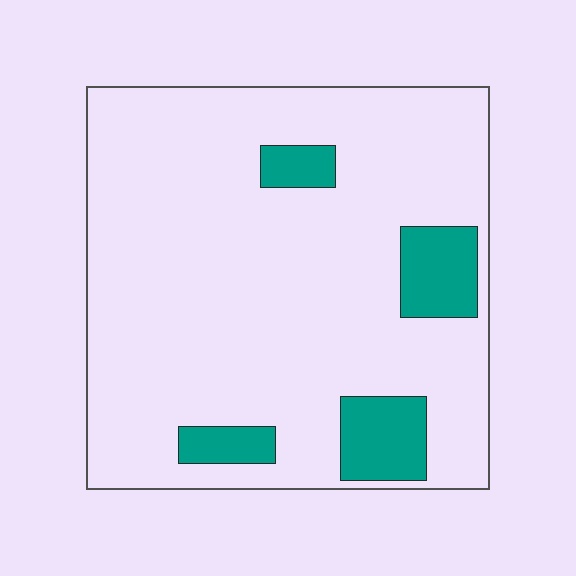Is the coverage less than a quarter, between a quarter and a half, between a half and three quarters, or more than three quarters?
Less than a quarter.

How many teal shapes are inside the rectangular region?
4.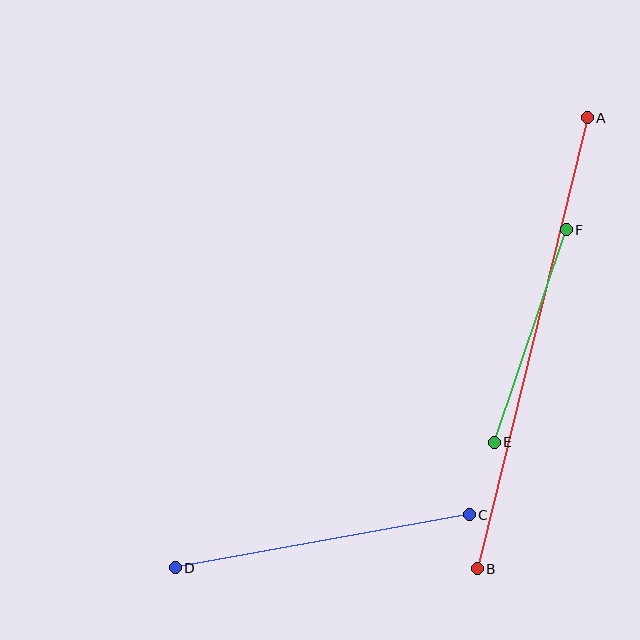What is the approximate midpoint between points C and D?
The midpoint is at approximately (322, 541) pixels.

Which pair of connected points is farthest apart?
Points A and B are farthest apart.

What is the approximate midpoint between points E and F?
The midpoint is at approximately (530, 336) pixels.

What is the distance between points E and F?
The distance is approximately 224 pixels.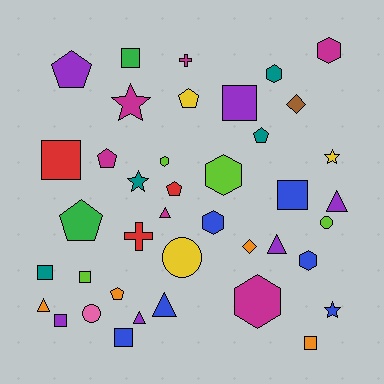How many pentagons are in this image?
There are 7 pentagons.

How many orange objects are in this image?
There are 4 orange objects.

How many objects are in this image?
There are 40 objects.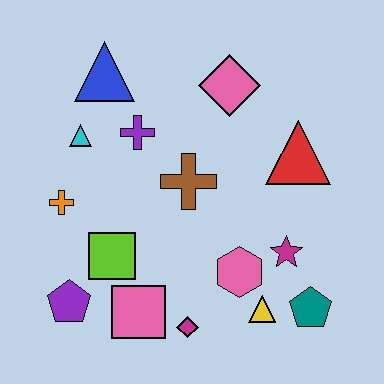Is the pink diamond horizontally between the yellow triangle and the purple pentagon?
Yes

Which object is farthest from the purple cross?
The teal pentagon is farthest from the purple cross.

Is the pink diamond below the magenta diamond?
No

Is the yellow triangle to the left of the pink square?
No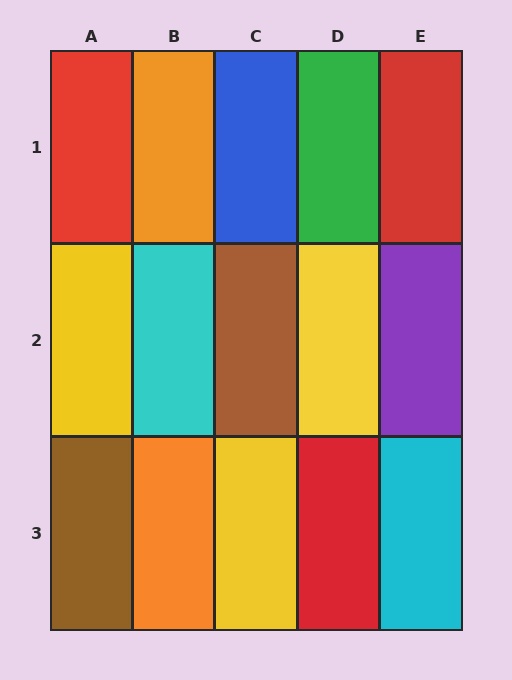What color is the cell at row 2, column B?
Cyan.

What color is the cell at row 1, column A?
Red.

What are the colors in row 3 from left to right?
Brown, orange, yellow, red, cyan.